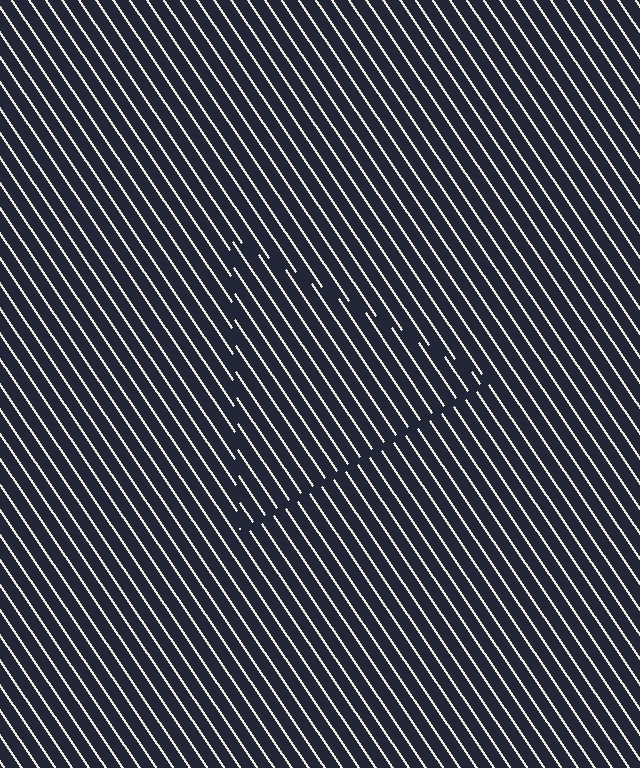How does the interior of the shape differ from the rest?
The interior of the shape contains the same grating, shifted by half a period — the contour is defined by the phase discontinuity where line-ends from the inner and outer gratings abut.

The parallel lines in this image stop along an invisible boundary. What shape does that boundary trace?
An illusory triangle. The interior of the shape contains the same grating, shifted by half a period — the contour is defined by the phase discontinuity where line-ends from the inner and outer gratings abut.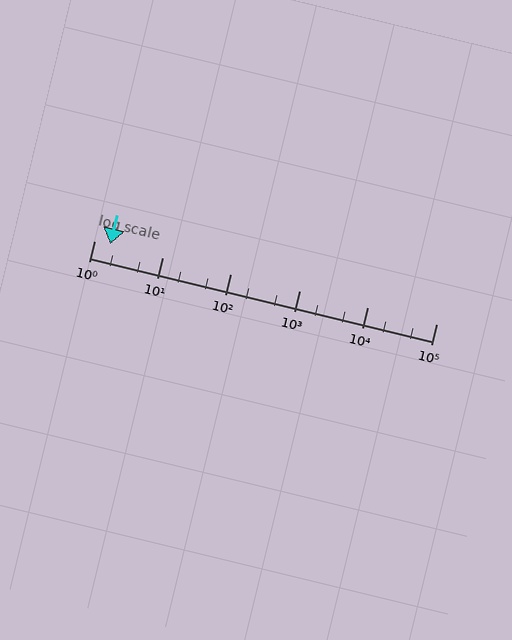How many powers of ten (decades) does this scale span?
The scale spans 5 decades, from 1 to 100000.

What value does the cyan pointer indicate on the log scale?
The pointer indicates approximately 1.7.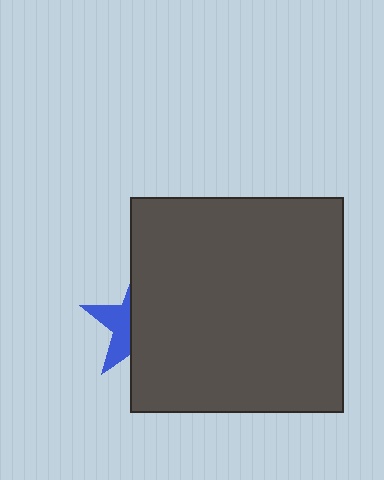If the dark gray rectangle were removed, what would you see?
You would see the complete blue star.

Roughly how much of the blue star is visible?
A small part of it is visible (roughly 37%).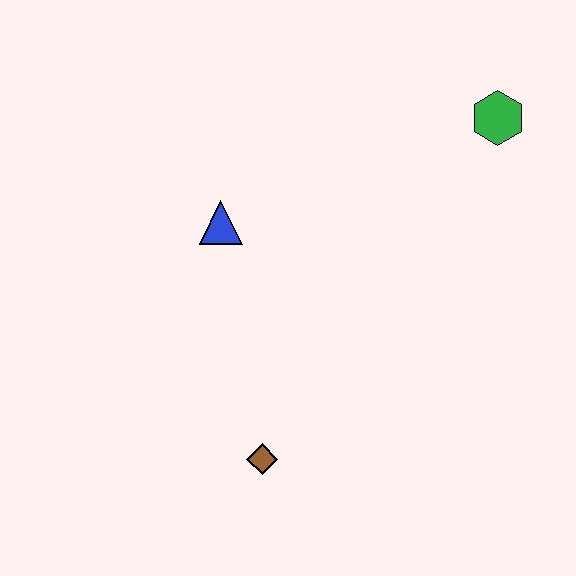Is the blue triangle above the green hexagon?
No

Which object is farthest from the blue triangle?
The green hexagon is farthest from the blue triangle.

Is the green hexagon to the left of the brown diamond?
No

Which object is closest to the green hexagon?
The blue triangle is closest to the green hexagon.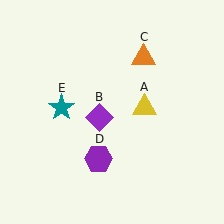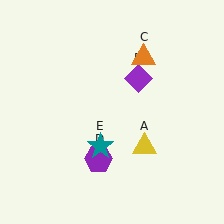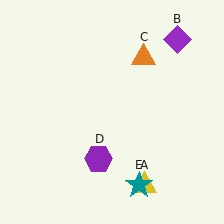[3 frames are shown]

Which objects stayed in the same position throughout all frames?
Orange triangle (object C) and purple hexagon (object D) remained stationary.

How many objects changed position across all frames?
3 objects changed position: yellow triangle (object A), purple diamond (object B), teal star (object E).